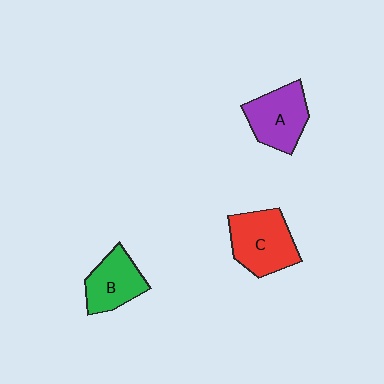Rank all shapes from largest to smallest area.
From largest to smallest: C (red), A (purple), B (green).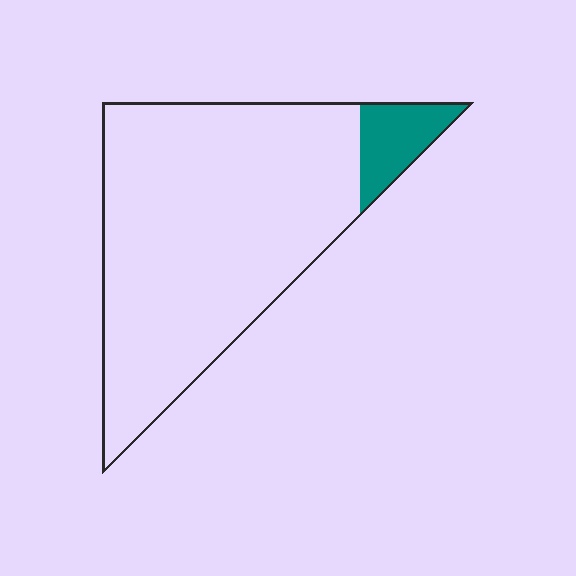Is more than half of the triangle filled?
No.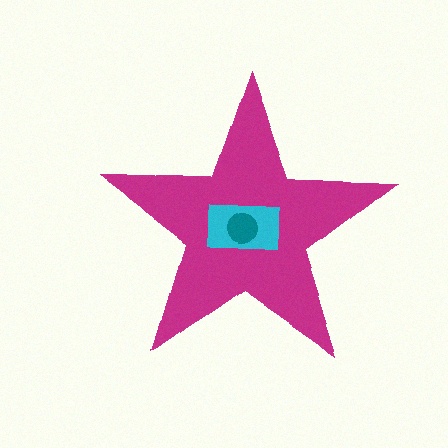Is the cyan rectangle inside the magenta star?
Yes.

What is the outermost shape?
The magenta star.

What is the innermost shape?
The teal circle.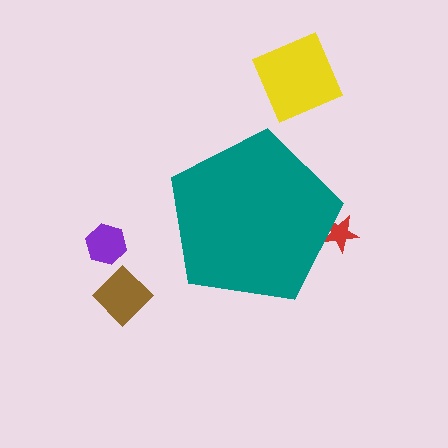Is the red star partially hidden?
Yes, the red star is partially hidden behind the teal pentagon.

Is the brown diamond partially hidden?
No, the brown diamond is fully visible.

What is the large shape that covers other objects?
A teal pentagon.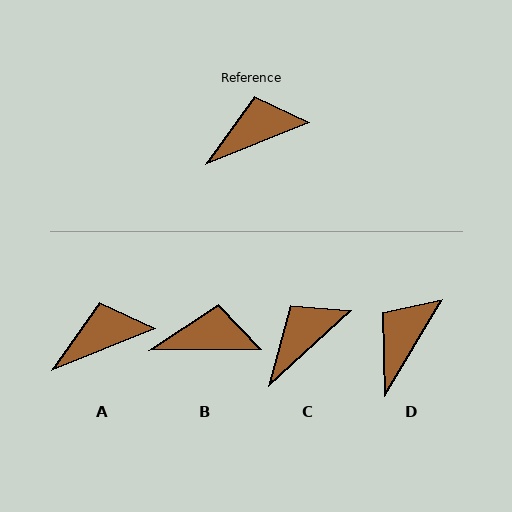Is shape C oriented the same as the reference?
No, it is off by about 20 degrees.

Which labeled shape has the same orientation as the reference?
A.